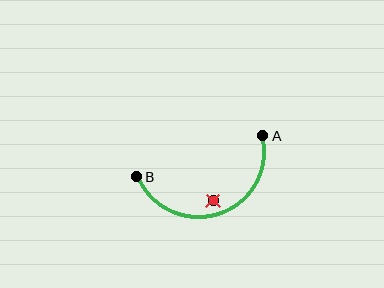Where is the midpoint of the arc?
The arc midpoint is the point on the curve farthest from the straight line joining A and B. It sits below that line.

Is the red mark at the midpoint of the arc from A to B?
No — the red mark does not lie on the arc at all. It sits slightly inside the curve.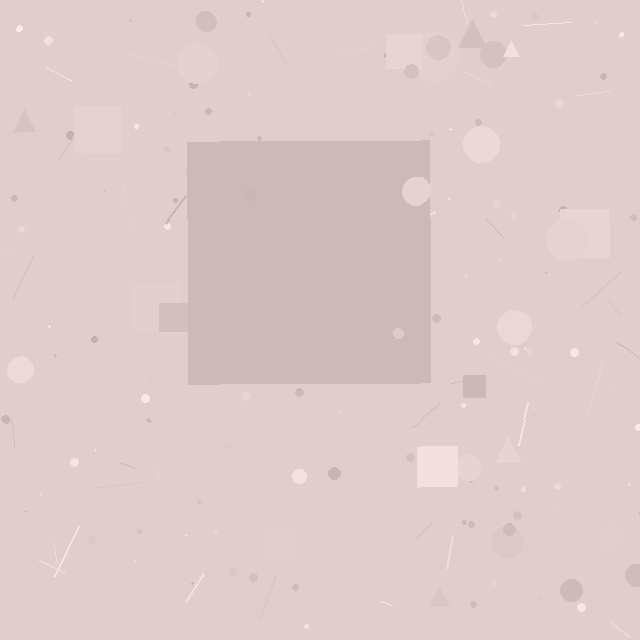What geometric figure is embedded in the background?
A square is embedded in the background.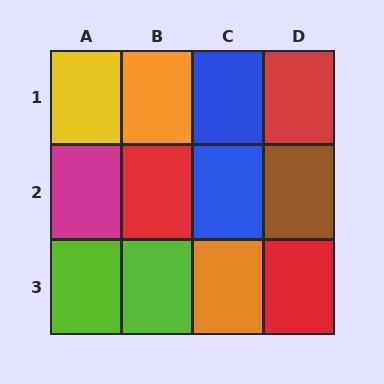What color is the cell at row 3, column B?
Lime.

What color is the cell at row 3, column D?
Red.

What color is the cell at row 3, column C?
Orange.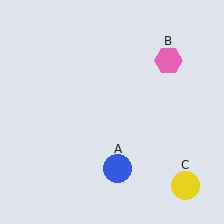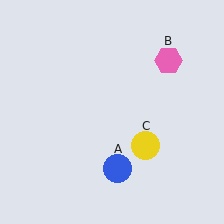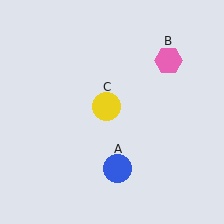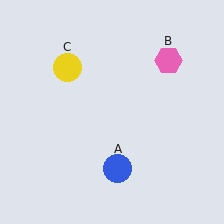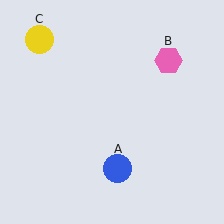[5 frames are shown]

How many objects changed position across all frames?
1 object changed position: yellow circle (object C).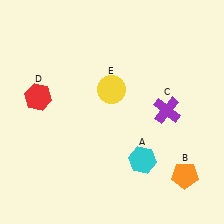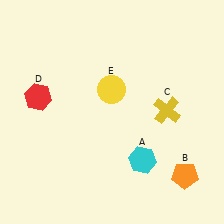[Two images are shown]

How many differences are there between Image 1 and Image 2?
There is 1 difference between the two images.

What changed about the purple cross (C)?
In Image 1, C is purple. In Image 2, it changed to yellow.